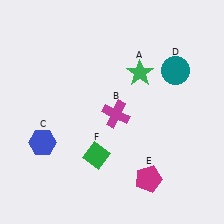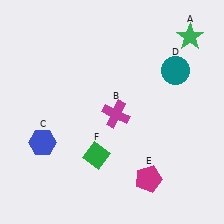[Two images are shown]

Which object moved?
The green star (A) moved right.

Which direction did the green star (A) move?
The green star (A) moved right.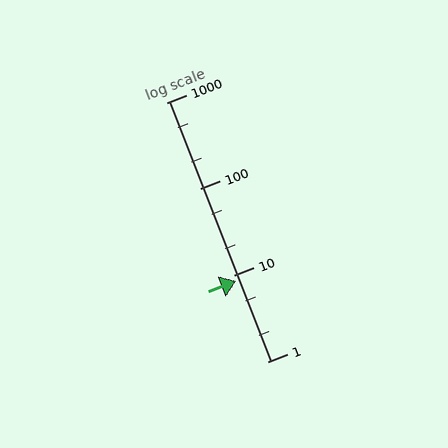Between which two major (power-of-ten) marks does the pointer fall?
The pointer is between 1 and 10.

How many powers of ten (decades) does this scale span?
The scale spans 3 decades, from 1 to 1000.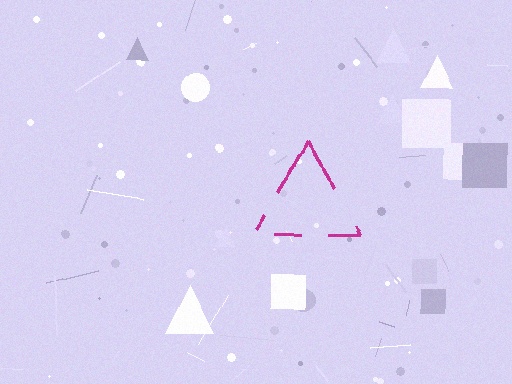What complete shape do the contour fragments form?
The contour fragments form a triangle.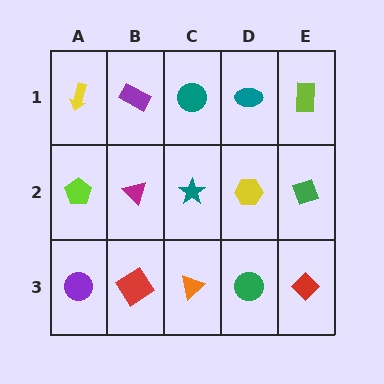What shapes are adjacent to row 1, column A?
A lime pentagon (row 2, column A), a purple rectangle (row 1, column B).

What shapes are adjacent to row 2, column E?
A lime rectangle (row 1, column E), a red diamond (row 3, column E), a yellow hexagon (row 2, column D).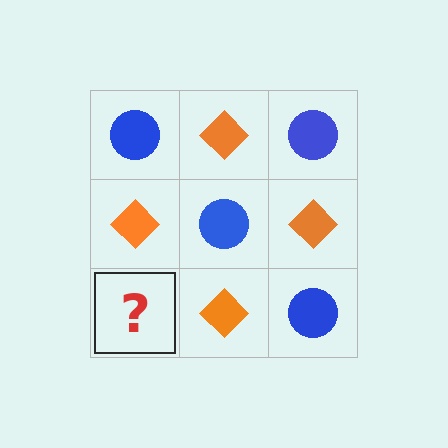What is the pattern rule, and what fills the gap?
The rule is that it alternates blue circle and orange diamond in a checkerboard pattern. The gap should be filled with a blue circle.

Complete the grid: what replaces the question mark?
The question mark should be replaced with a blue circle.